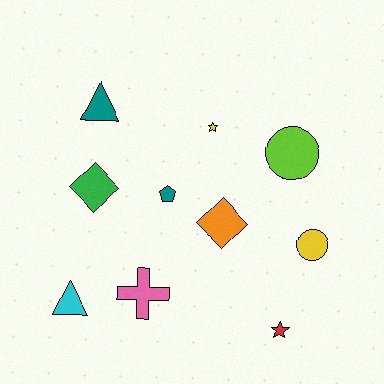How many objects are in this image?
There are 10 objects.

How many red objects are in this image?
There is 1 red object.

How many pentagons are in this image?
There is 1 pentagon.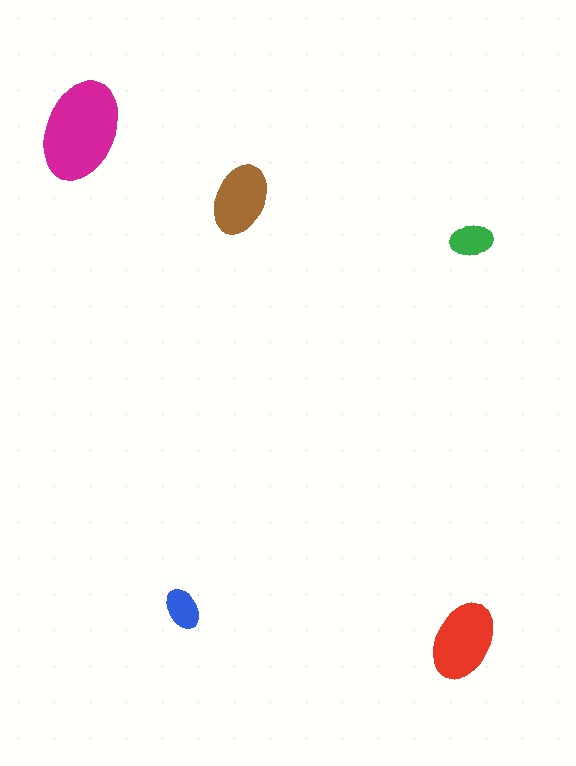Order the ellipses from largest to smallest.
the magenta one, the red one, the brown one, the green one, the blue one.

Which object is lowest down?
The red ellipse is bottommost.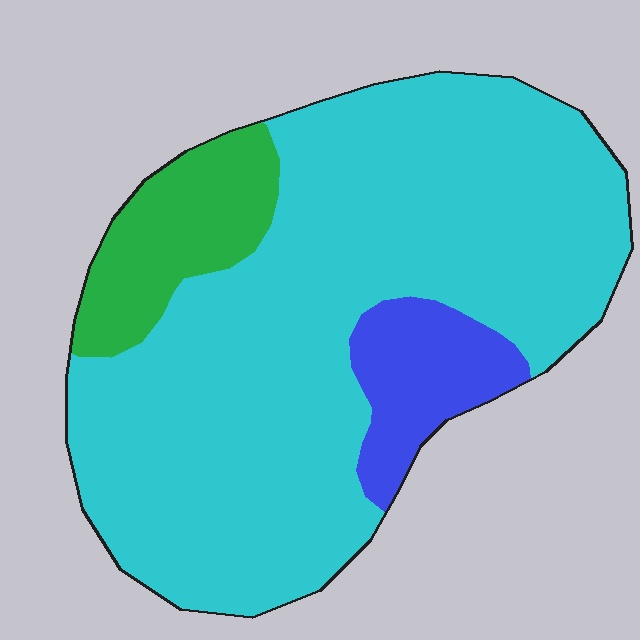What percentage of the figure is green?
Green takes up about one eighth (1/8) of the figure.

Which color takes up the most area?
Cyan, at roughly 80%.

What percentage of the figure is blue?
Blue covers 10% of the figure.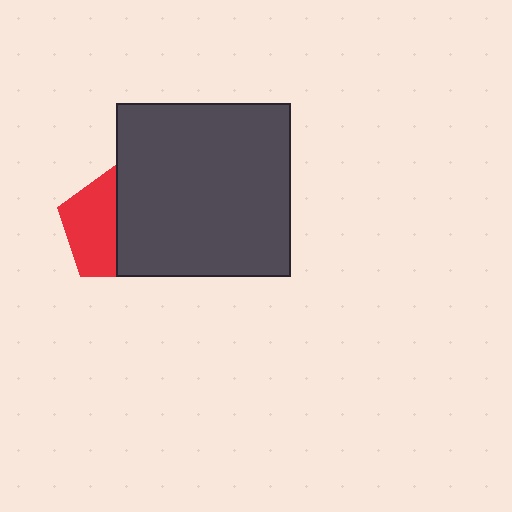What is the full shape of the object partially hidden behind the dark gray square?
The partially hidden object is a red pentagon.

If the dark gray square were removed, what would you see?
You would see the complete red pentagon.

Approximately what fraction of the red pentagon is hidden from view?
Roughly 51% of the red pentagon is hidden behind the dark gray square.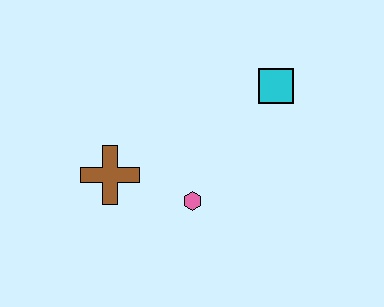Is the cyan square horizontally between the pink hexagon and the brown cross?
No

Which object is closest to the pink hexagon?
The brown cross is closest to the pink hexagon.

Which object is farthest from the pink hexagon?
The cyan square is farthest from the pink hexagon.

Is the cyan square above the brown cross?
Yes